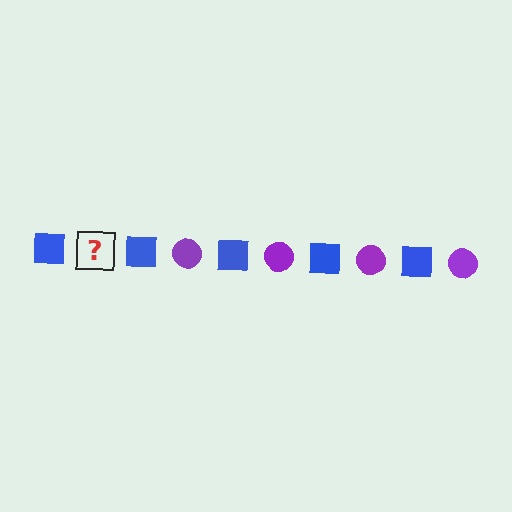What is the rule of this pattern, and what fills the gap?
The rule is that the pattern alternates between blue square and purple circle. The gap should be filled with a purple circle.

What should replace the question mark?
The question mark should be replaced with a purple circle.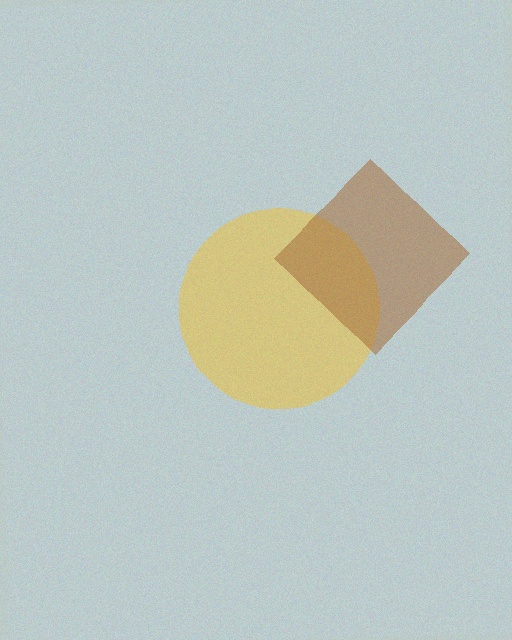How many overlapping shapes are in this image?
There are 2 overlapping shapes in the image.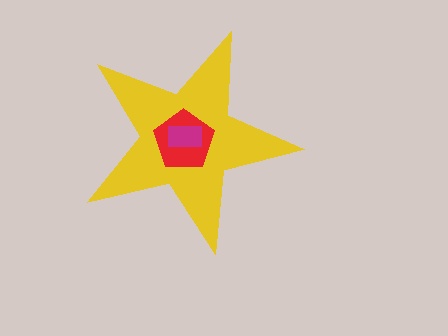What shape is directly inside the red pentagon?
The magenta rectangle.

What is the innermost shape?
The magenta rectangle.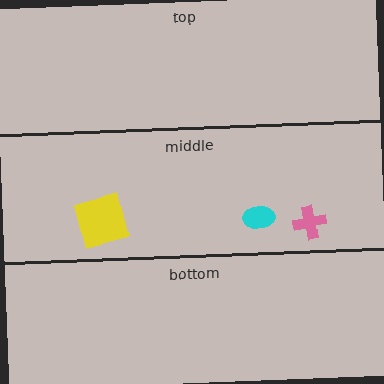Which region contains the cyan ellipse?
The middle region.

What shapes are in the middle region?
The cyan ellipse, the yellow square, the pink cross.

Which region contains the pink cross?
The middle region.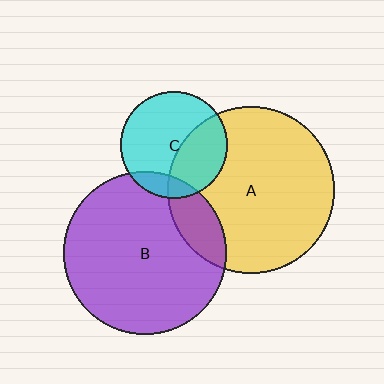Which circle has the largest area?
Circle A (yellow).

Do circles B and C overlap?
Yes.